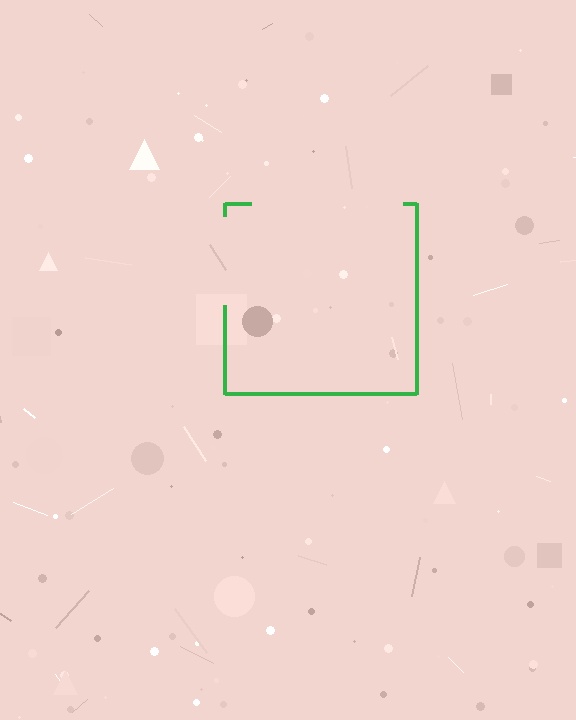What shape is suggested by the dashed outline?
The dashed outline suggests a square.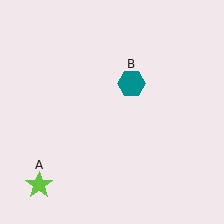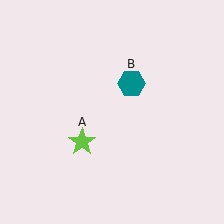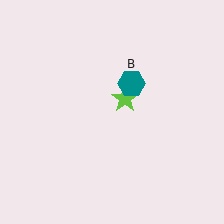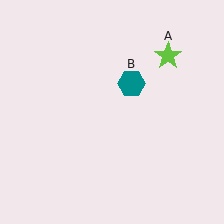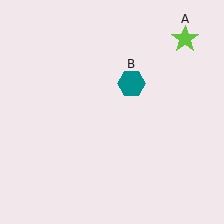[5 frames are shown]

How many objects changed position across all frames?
1 object changed position: lime star (object A).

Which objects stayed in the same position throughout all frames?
Teal hexagon (object B) remained stationary.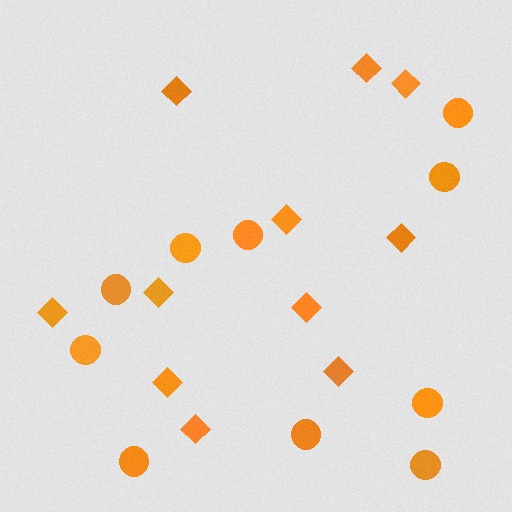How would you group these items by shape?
There are 2 groups: one group of circles (10) and one group of diamonds (11).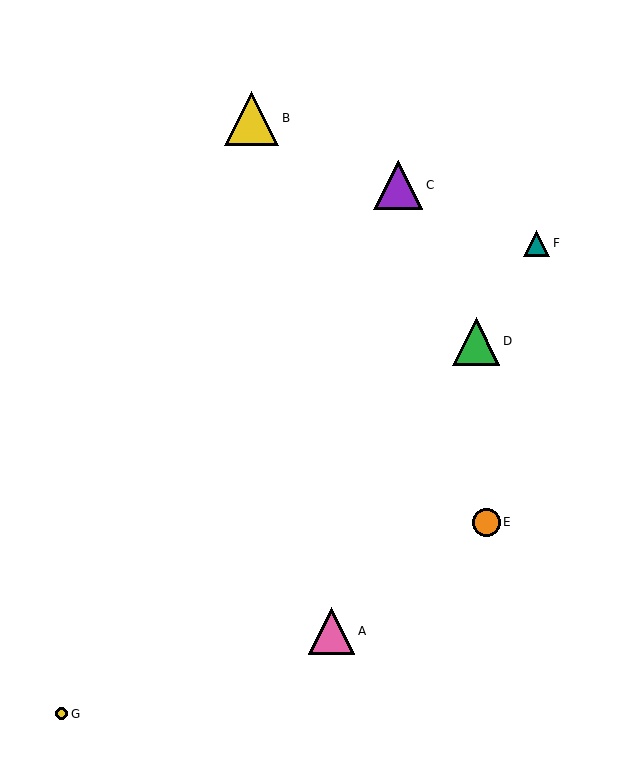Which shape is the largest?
The yellow triangle (labeled B) is the largest.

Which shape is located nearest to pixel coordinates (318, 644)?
The pink triangle (labeled A) at (332, 631) is nearest to that location.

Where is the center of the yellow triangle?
The center of the yellow triangle is at (252, 118).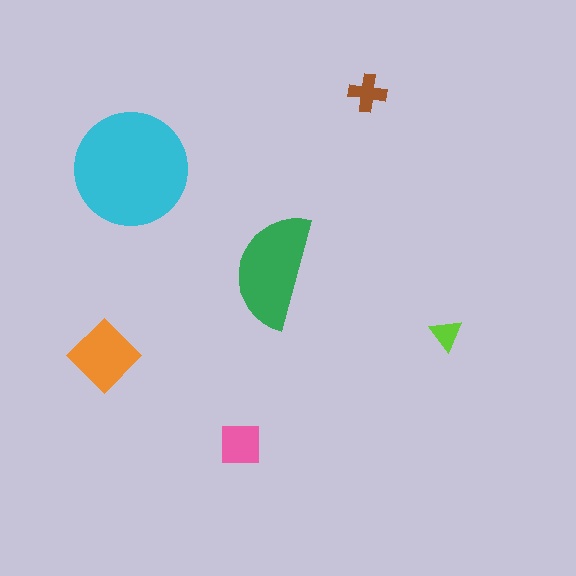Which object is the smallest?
The lime triangle.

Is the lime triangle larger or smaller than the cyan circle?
Smaller.